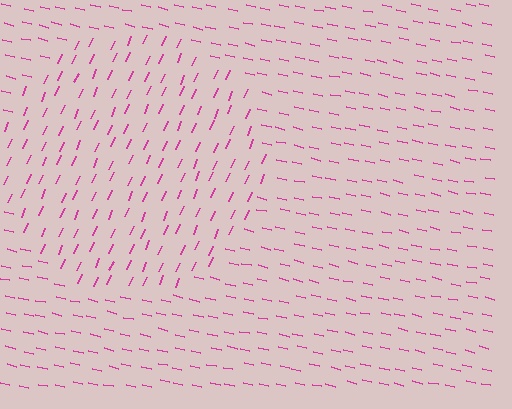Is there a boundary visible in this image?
Yes, there is a texture boundary formed by a change in line orientation.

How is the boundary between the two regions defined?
The boundary is defined purely by a change in line orientation (approximately 79 degrees difference). All lines are the same color and thickness.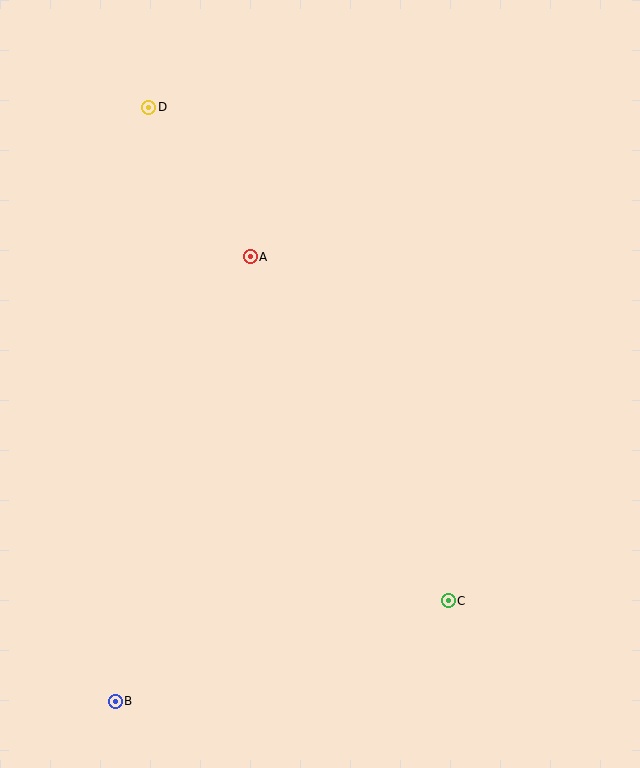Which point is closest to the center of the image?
Point A at (250, 257) is closest to the center.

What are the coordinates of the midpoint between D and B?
The midpoint between D and B is at (132, 404).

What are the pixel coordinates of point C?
Point C is at (448, 601).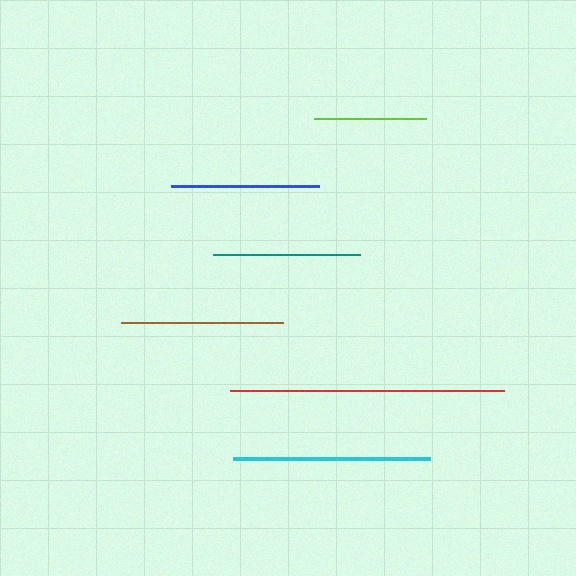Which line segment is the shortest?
The lime line is the shortest at approximately 112 pixels.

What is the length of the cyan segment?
The cyan segment is approximately 197 pixels long.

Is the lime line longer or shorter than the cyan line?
The cyan line is longer than the lime line.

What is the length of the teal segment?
The teal segment is approximately 148 pixels long.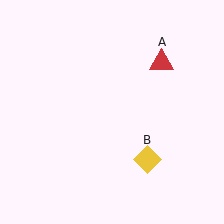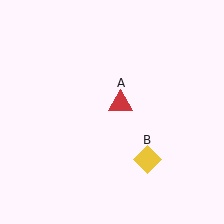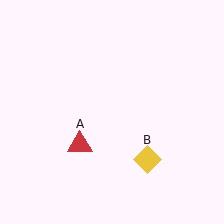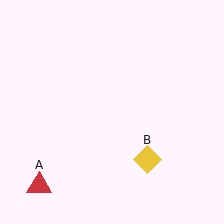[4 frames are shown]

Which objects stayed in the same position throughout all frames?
Yellow diamond (object B) remained stationary.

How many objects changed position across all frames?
1 object changed position: red triangle (object A).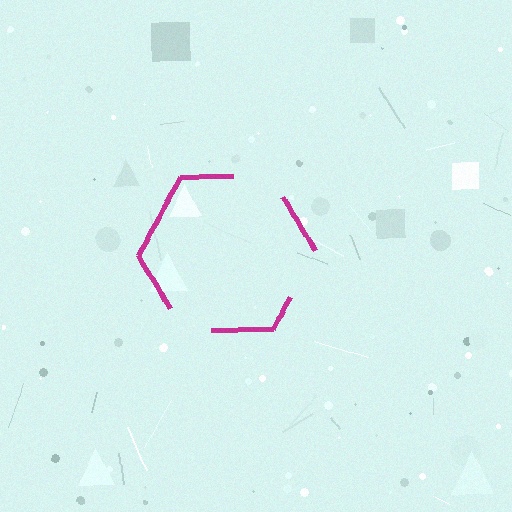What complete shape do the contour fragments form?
The contour fragments form a hexagon.